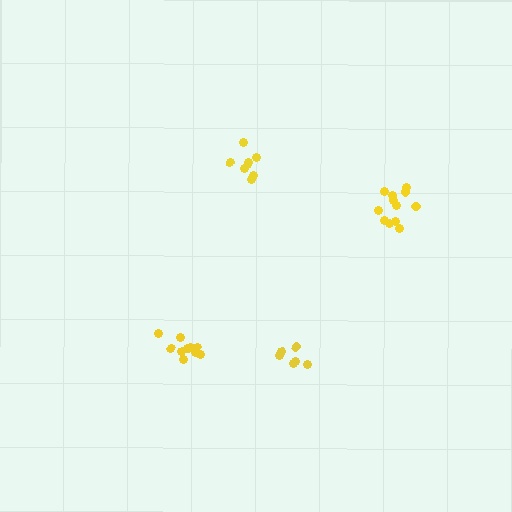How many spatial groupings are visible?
There are 4 spatial groupings.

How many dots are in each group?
Group 1: 6 dots, Group 2: 12 dots, Group 3: 11 dots, Group 4: 8 dots (37 total).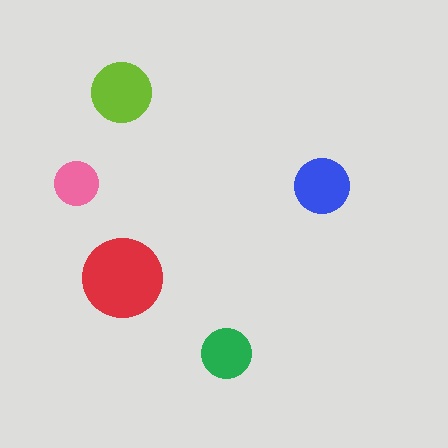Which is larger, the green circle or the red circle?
The red one.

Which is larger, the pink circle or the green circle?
The green one.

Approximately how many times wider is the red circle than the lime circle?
About 1.5 times wider.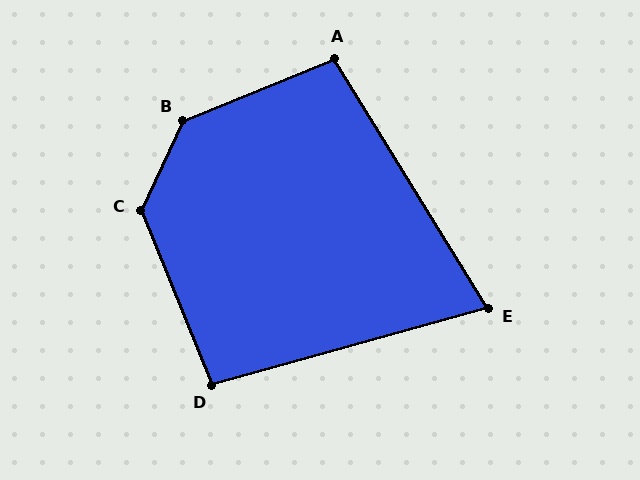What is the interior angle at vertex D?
Approximately 96 degrees (obtuse).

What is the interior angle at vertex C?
Approximately 133 degrees (obtuse).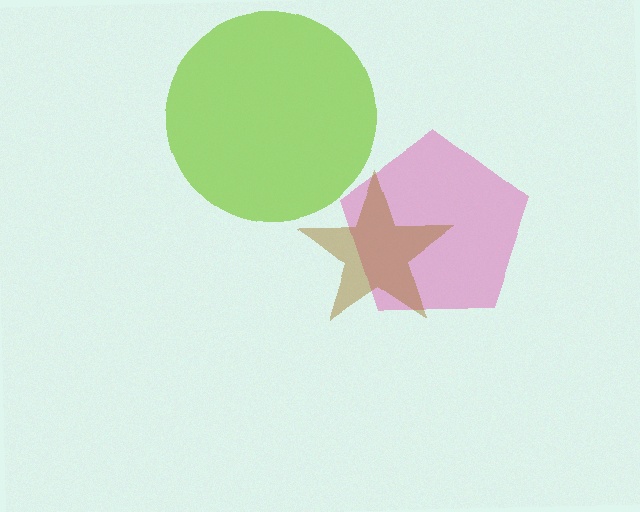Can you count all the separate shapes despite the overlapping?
Yes, there are 3 separate shapes.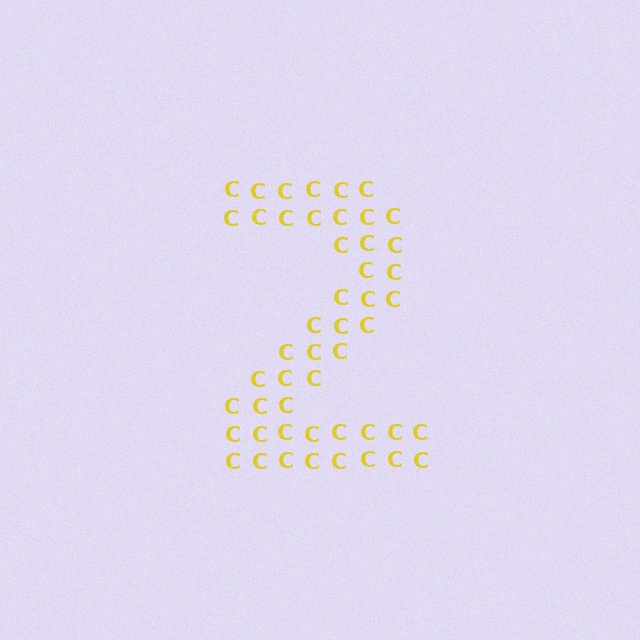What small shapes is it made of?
It is made of small letter C's.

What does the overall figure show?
The overall figure shows the digit 2.